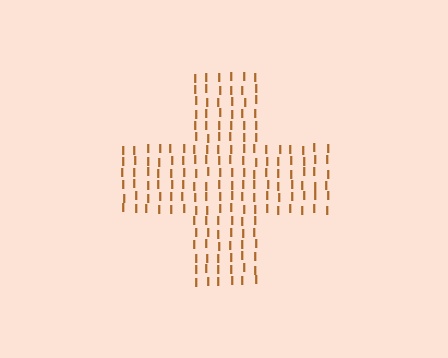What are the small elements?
The small elements are letter I's.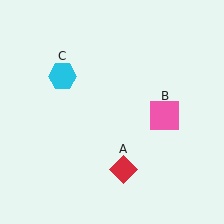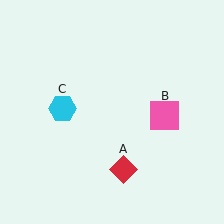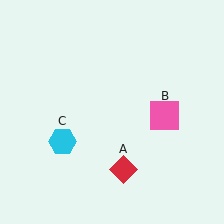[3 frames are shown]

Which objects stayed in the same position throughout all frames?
Red diamond (object A) and pink square (object B) remained stationary.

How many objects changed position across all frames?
1 object changed position: cyan hexagon (object C).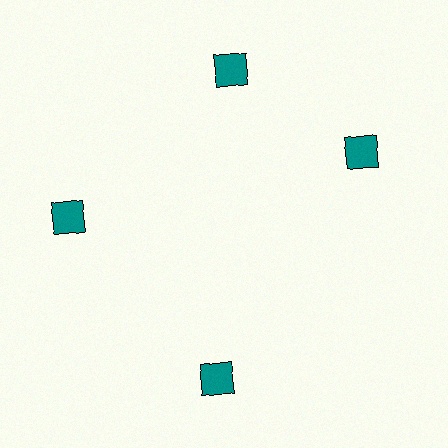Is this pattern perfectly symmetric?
No. The 4 teal squares are arranged in a ring, but one element near the 3 o'clock position is rotated out of alignment along the ring, breaking the 4-fold rotational symmetry.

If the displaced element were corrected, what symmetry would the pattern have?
It would have 4-fold rotational symmetry — the pattern would map onto itself every 90 degrees.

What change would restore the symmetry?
The symmetry would be restored by rotating it back into even spacing with its neighbors so that all 4 squares sit at equal angles and equal distance from the center.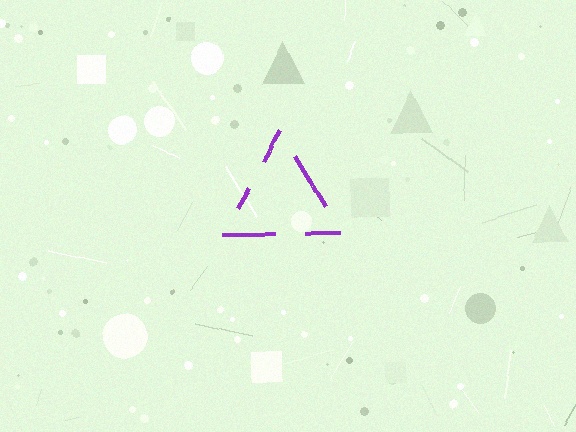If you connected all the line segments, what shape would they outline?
They would outline a triangle.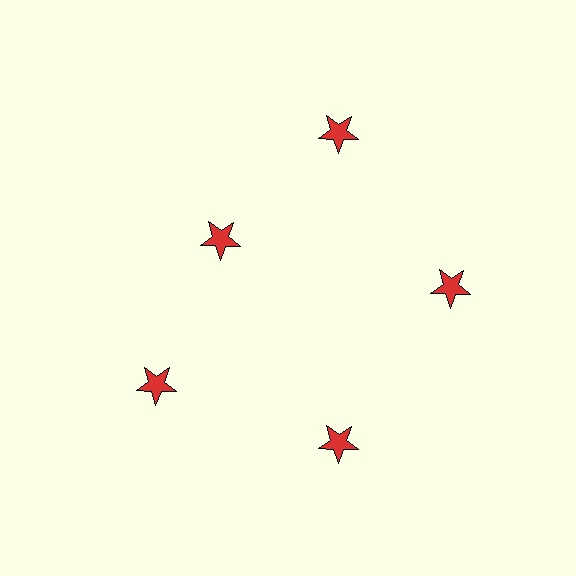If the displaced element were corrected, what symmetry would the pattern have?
It would have 5-fold rotational symmetry — the pattern would map onto itself every 72 degrees.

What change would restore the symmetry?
The symmetry would be restored by moving it outward, back onto the ring so that all 5 stars sit at equal angles and equal distance from the center.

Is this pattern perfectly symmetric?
No. The 5 red stars are arranged in a ring, but one element near the 10 o'clock position is pulled inward toward the center, breaking the 5-fold rotational symmetry.